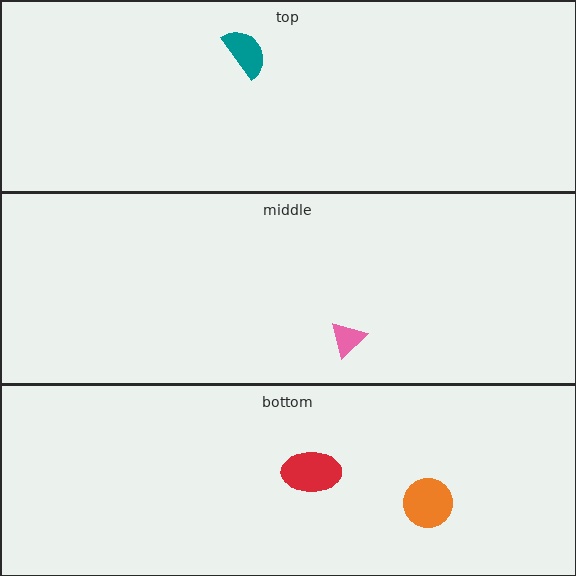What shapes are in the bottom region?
The orange circle, the red ellipse.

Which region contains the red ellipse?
The bottom region.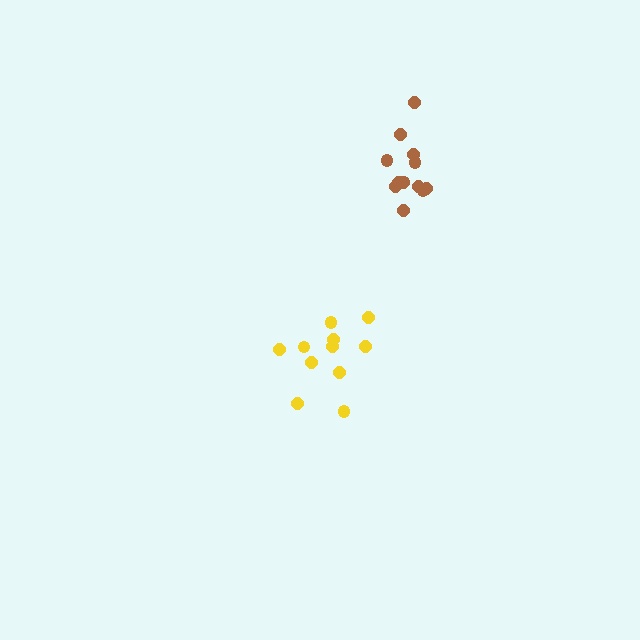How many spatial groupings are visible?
There are 2 spatial groupings.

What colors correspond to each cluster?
The clusters are colored: yellow, brown.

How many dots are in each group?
Group 1: 11 dots, Group 2: 13 dots (24 total).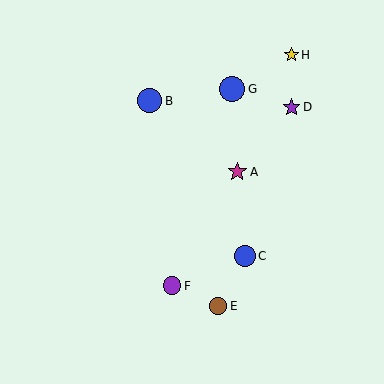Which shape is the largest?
The blue circle (labeled G) is the largest.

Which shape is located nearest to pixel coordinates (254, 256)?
The blue circle (labeled C) at (245, 256) is nearest to that location.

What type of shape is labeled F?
Shape F is a purple circle.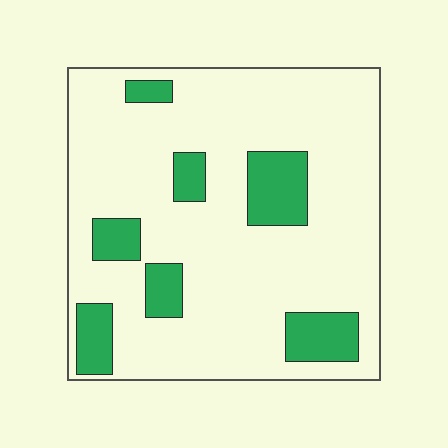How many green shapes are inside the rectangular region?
7.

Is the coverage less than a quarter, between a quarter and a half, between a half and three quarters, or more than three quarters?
Less than a quarter.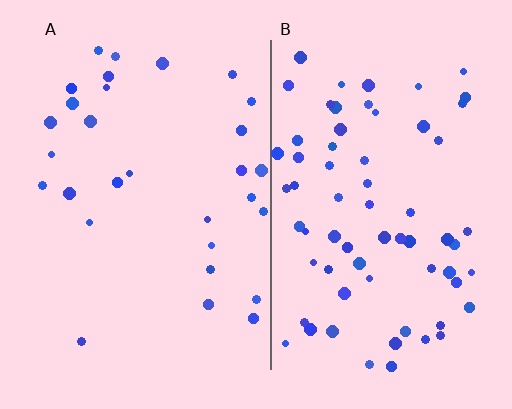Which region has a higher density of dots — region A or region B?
B (the right).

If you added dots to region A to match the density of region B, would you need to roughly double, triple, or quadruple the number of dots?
Approximately double.